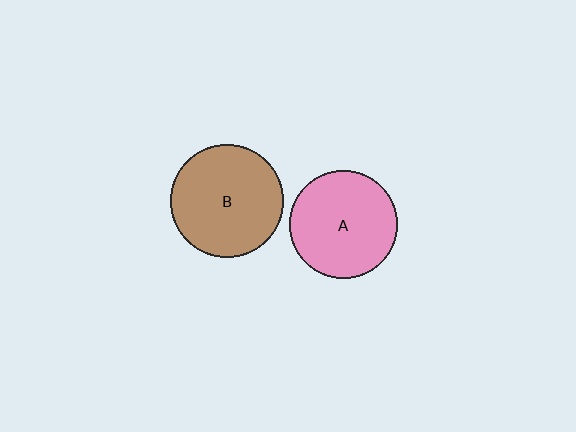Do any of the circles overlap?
No, none of the circles overlap.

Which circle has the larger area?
Circle B (brown).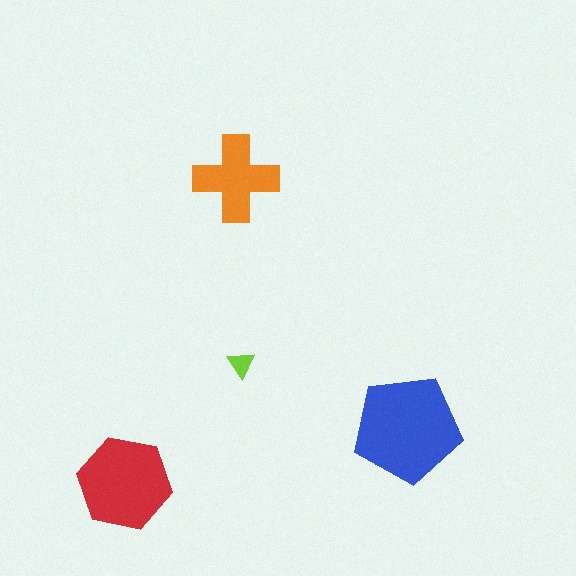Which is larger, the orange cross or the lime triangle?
The orange cross.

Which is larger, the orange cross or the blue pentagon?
The blue pentagon.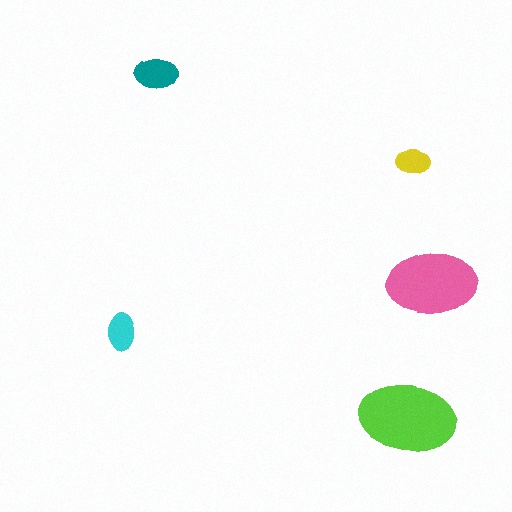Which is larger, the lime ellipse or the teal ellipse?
The lime one.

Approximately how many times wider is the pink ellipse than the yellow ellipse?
About 2.5 times wider.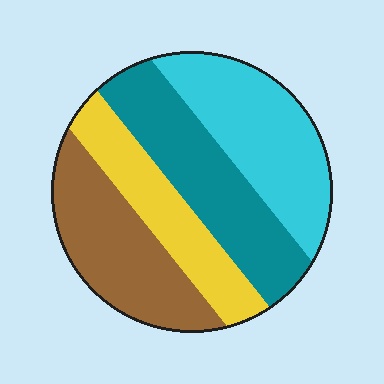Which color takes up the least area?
Yellow, at roughly 20%.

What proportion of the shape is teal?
Teal takes up about one quarter (1/4) of the shape.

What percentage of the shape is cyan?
Cyan covers 28% of the shape.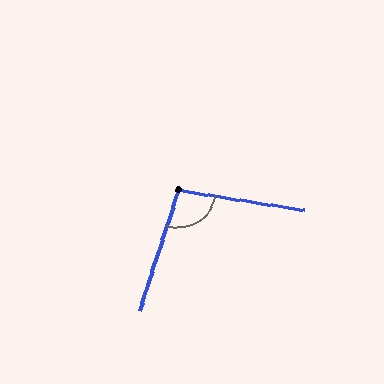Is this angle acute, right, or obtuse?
It is obtuse.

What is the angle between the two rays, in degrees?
Approximately 99 degrees.